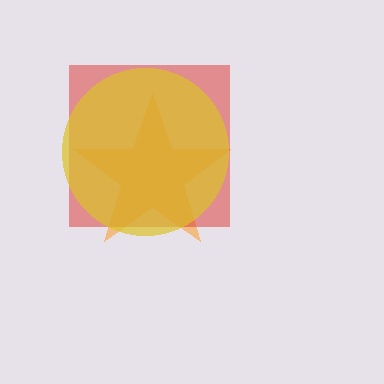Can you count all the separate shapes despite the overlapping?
Yes, there are 3 separate shapes.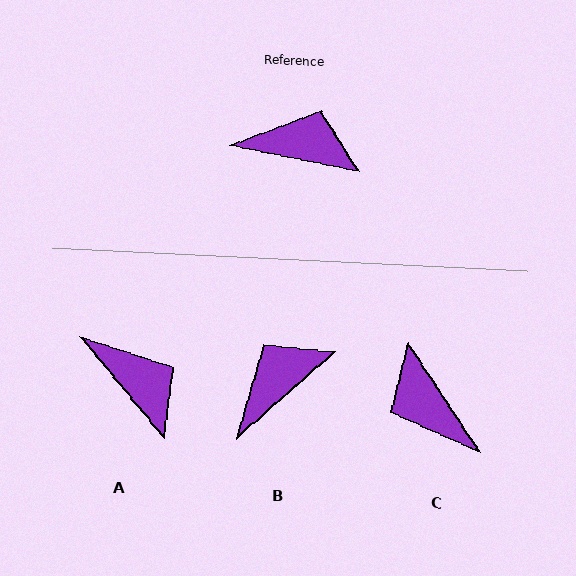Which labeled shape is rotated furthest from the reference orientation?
C, about 135 degrees away.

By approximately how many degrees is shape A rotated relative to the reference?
Approximately 39 degrees clockwise.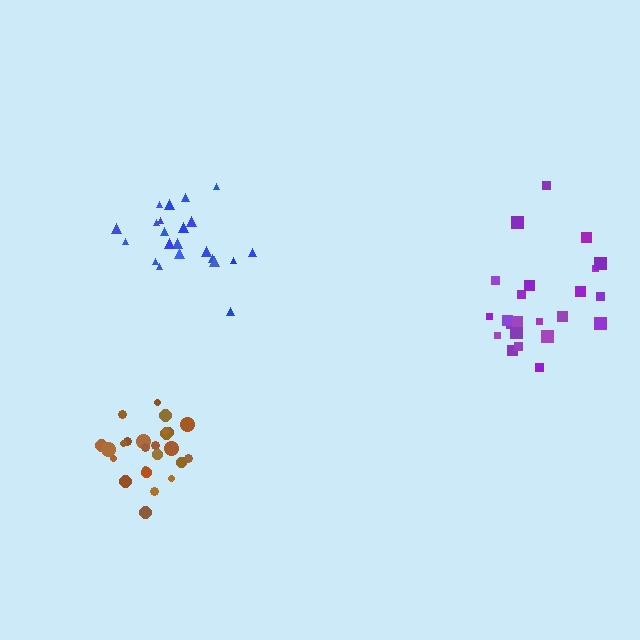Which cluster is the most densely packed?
Brown.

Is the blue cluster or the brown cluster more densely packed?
Brown.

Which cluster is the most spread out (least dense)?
Purple.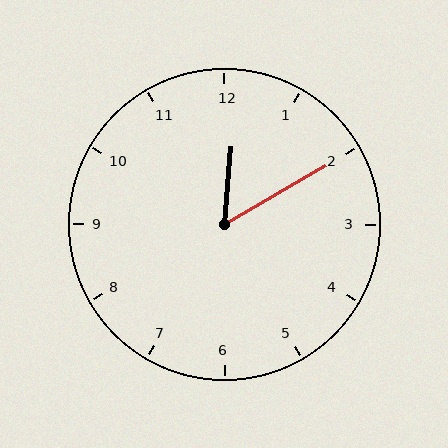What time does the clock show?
12:10.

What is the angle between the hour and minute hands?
Approximately 55 degrees.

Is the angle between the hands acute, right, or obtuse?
It is acute.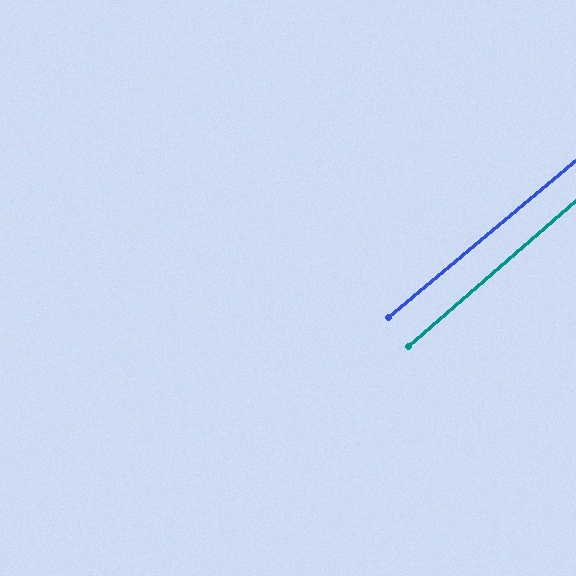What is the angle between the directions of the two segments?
Approximately 1 degree.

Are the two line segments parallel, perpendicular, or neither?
Parallel — their directions differ by only 1.2°.